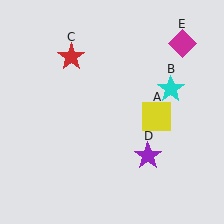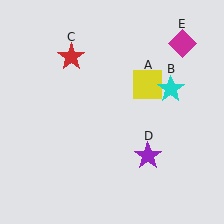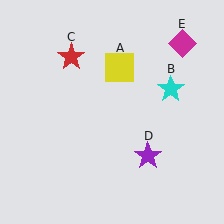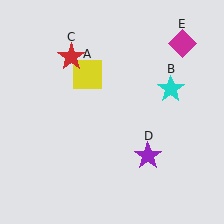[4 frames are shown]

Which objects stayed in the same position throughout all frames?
Cyan star (object B) and red star (object C) and purple star (object D) and magenta diamond (object E) remained stationary.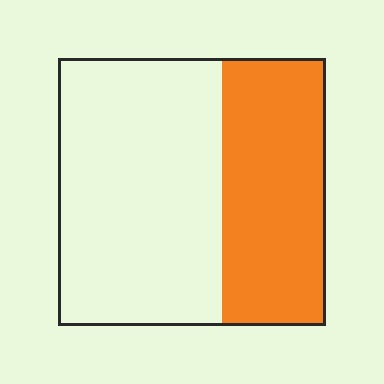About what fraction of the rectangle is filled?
About two fifths (2/5).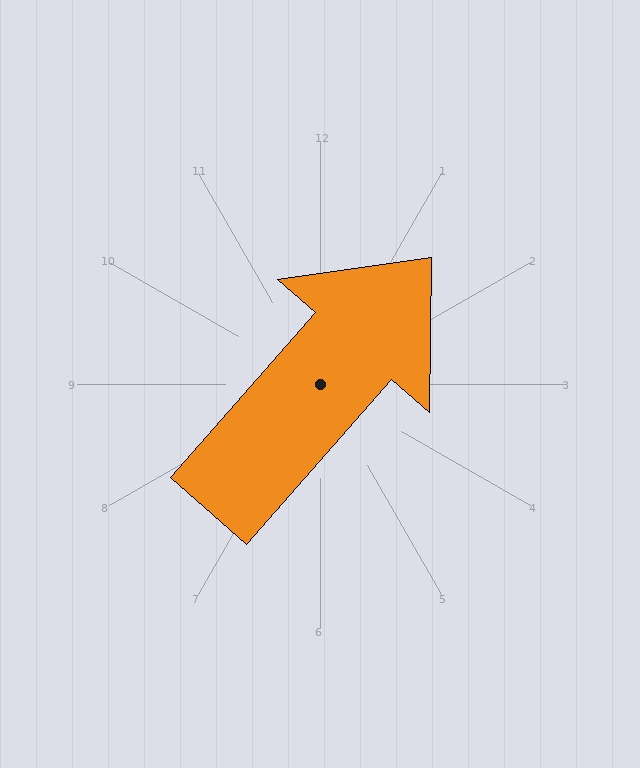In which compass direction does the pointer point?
Northeast.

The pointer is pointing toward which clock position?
Roughly 1 o'clock.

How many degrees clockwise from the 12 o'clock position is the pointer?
Approximately 41 degrees.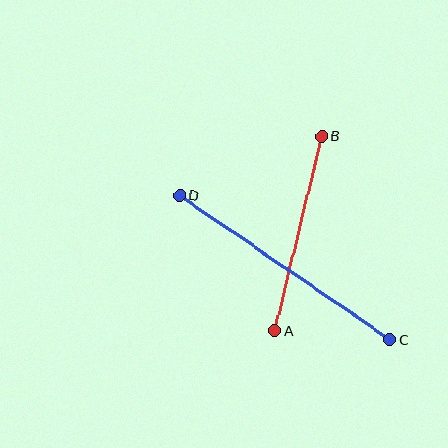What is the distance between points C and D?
The distance is approximately 255 pixels.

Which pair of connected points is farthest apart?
Points C and D are farthest apart.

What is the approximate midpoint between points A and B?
The midpoint is at approximately (298, 233) pixels.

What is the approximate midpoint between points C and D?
The midpoint is at approximately (285, 268) pixels.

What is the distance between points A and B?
The distance is approximately 200 pixels.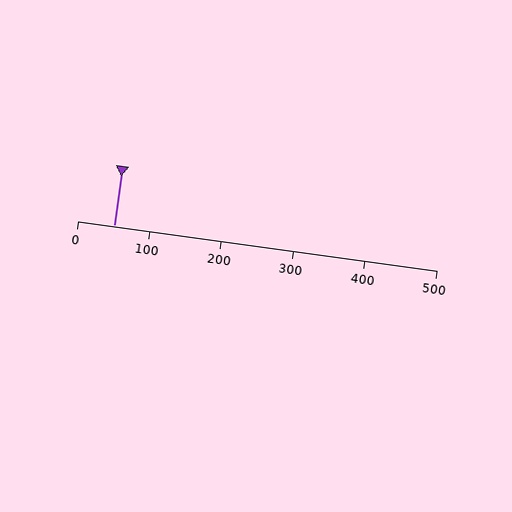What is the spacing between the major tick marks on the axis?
The major ticks are spaced 100 apart.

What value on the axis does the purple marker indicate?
The marker indicates approximately 50.